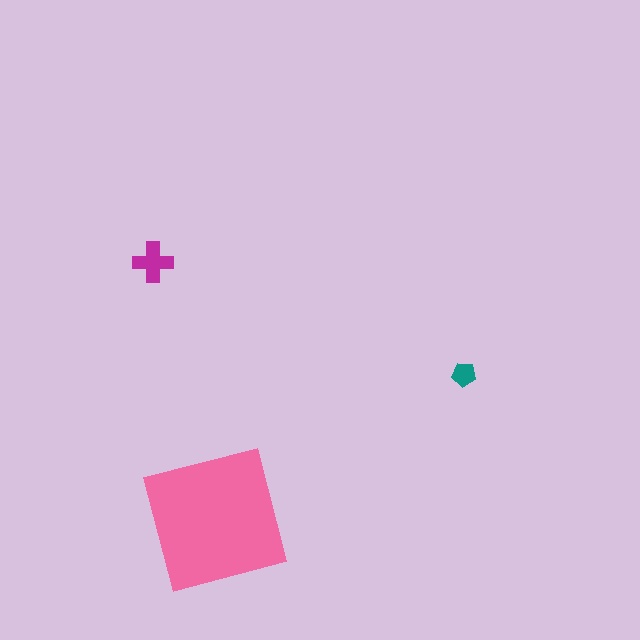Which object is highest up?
The magenta cross is topmost.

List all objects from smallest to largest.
The teal pentagon, the magenta cross, the pink square.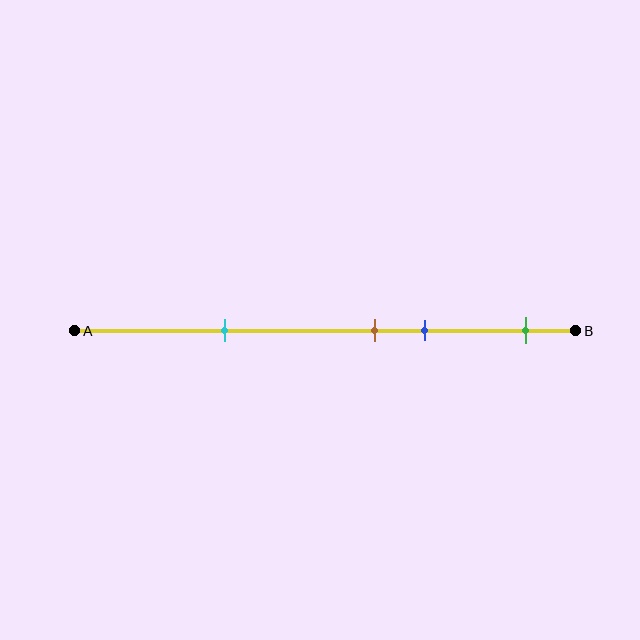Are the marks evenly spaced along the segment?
No, the marks are not evenly spaced.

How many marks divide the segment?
There are 4 marks dividing the segment.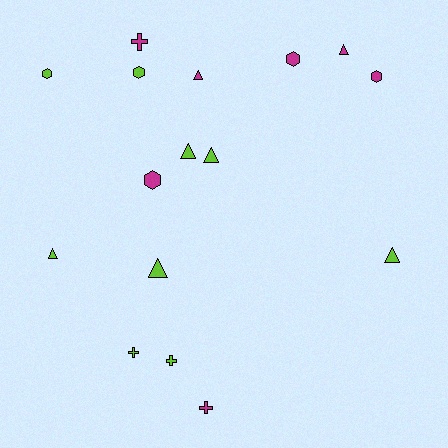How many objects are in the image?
There are 16 objects.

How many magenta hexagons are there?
There are 3 magenta hexagons.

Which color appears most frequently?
Lime, with 9 objects.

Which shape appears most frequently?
Triangle, with 7 objects.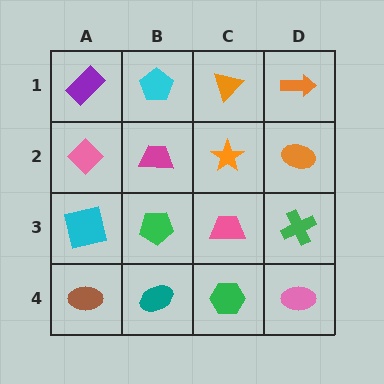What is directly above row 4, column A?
A cyan square.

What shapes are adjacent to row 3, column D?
An orange ellipse (row 2, column D), a pink ellipse (row 4, column D), a pink trapezoid (row 3, column C).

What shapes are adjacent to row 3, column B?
A magenta trapezoid (row 2, column B), a teal ellipse (row 4, column B), a cyan square (row 3, column A), a pink trapezoid (row 3, column C).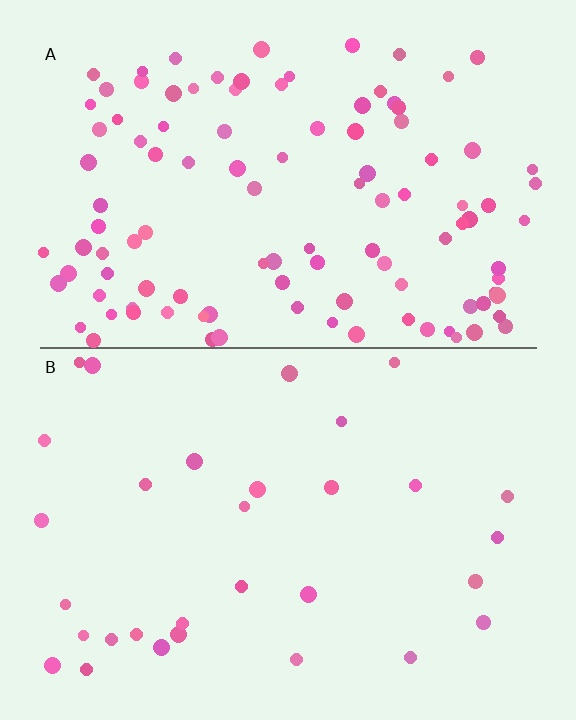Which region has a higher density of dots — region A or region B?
A (the top).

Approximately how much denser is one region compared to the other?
Approximately 3.6× — region A over region B.